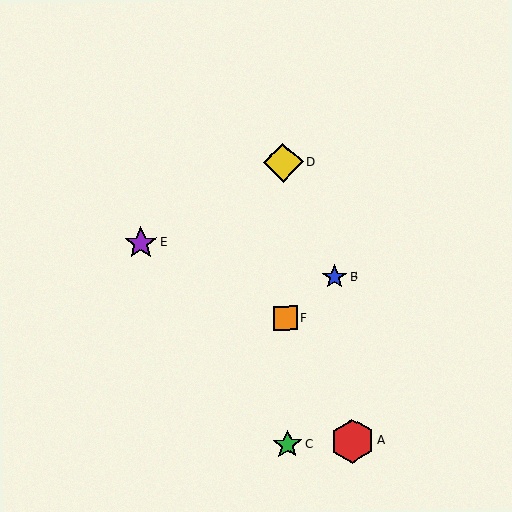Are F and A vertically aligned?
No, F is at x≈285 and A is at x≈352.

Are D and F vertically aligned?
Yes, both are at x≈283.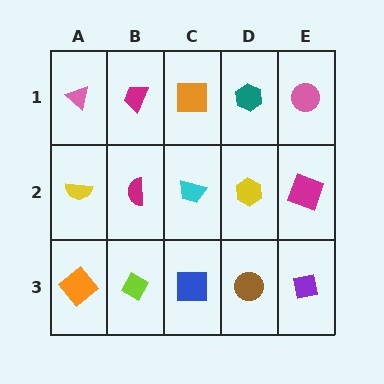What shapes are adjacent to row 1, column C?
A cyan trapezoid (row 2, column C), a magenta trapezoid (row 1, column B), a teal hexagon (row 1, column D).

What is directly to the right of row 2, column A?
A magenta semicircle.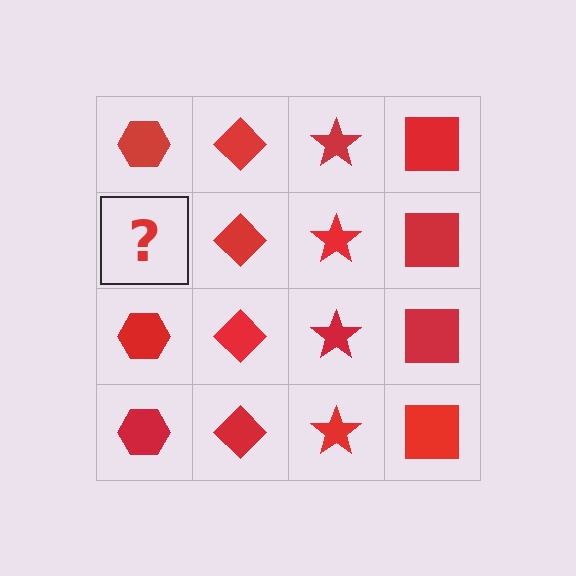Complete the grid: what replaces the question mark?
The question mark should be replaced with a red hexagon.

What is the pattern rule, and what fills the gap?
The rule is that each column has a consistent shape. The gap should be filled with a red hexagon.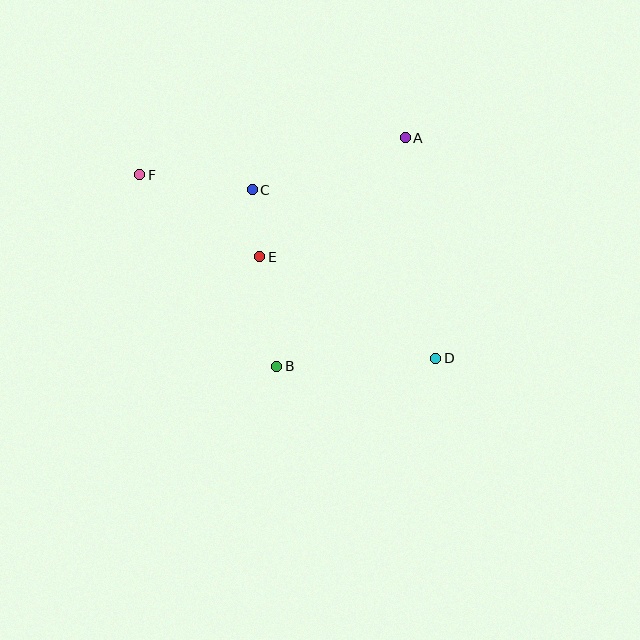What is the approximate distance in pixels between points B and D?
The distance between B and D is approximately 159 pixels.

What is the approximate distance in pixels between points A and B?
The distance between A and B is approximately 262 pixels.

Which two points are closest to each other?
Points C and E are closest to each other.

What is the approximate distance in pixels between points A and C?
The distance between A and C is approximately 162 pixels.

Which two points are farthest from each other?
Points D and F are farthest from each other.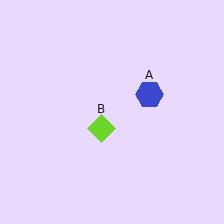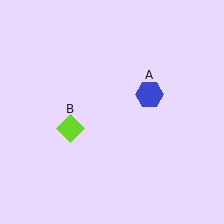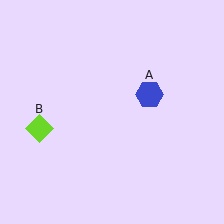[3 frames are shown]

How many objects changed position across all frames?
1 object changed position: lime diamond (object B).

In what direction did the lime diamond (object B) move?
The lime diamond (object B) moved left.